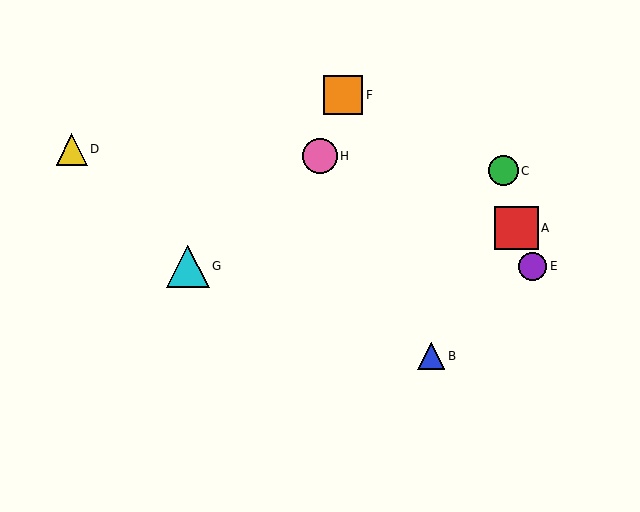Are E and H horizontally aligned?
No, E is at y≈266 and H is at y≈156.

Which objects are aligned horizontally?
Objects E, G are aligned horizontally.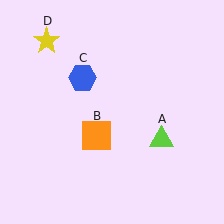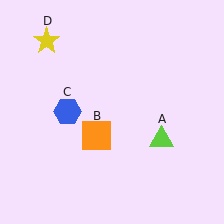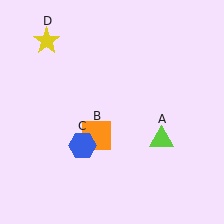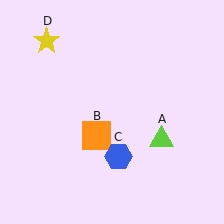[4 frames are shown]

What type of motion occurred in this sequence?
The blue hexagon (object C) rotated counterclockwise around the center of the scene.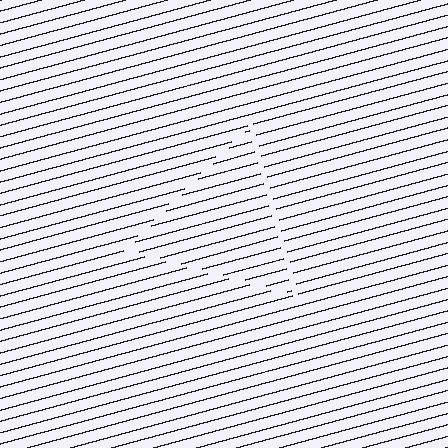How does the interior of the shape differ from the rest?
The interior of the shape contains the same grating, shifted by half a period — the contour is defined by the phase discontinuity where line-ends from the inner and outer gratings abut.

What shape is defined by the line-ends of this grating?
An illusory triangle. The interior of the shape contains the same grating, shifted by half a period — the contour is defined by the phase discontinuity where line-ends from the inner and outer gratings abut.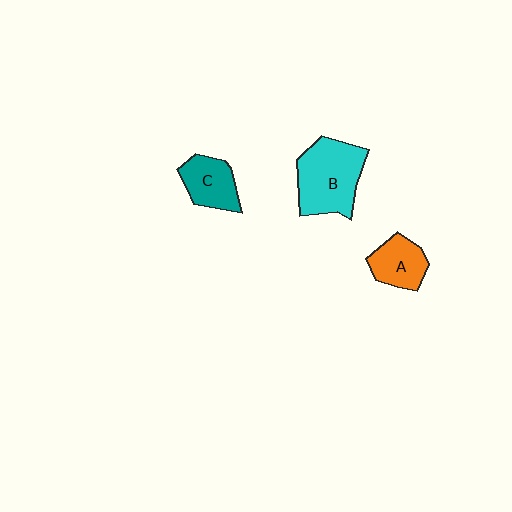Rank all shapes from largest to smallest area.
From largest to smallest: B (cyan), C (teal), A (orange).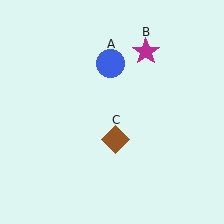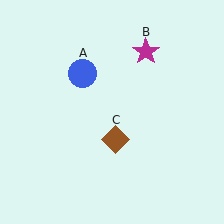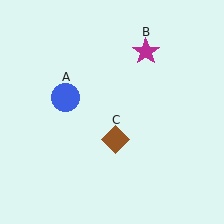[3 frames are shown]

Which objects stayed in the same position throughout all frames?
Magenta star (object B) and brown diamond (object C) remained stationary.